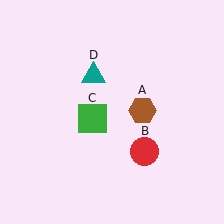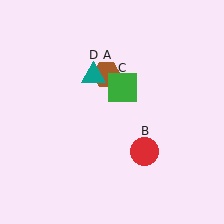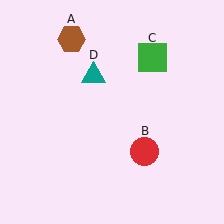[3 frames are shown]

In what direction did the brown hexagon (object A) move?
The brown hexagon (object A) moved up and to the left.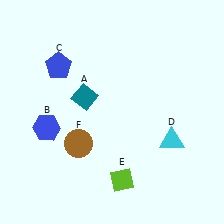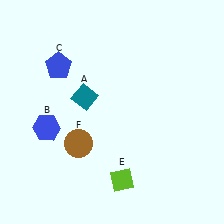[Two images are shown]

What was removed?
The cyan triangle (D) was removed in Image 2.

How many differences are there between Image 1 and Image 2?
There is 1 difference between the two images.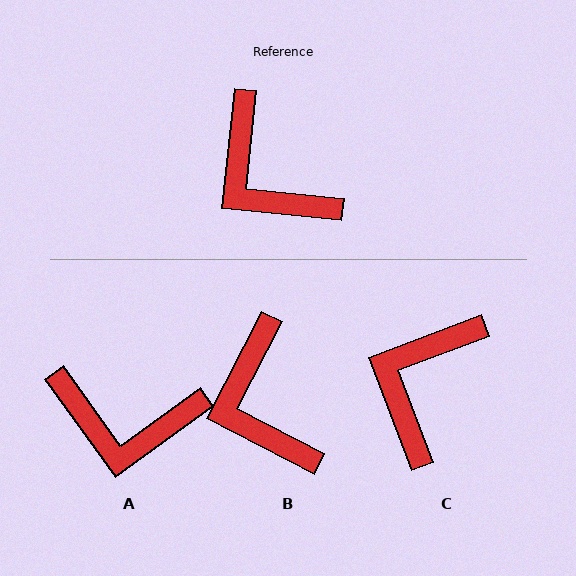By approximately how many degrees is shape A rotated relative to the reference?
Approximately 42 degrees counter-clockwise.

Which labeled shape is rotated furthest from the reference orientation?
C, about 63 degrees away.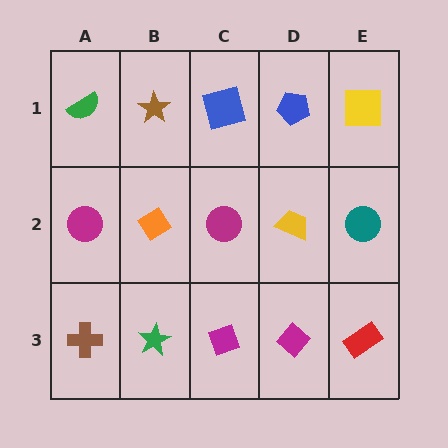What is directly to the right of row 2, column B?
A magenta circle.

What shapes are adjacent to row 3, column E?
A teal circle (row 2, column E), a magenta diamond (row 3, column D).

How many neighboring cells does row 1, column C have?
3.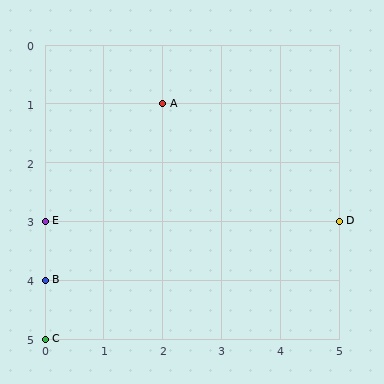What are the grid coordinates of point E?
Point E is at grid coordinates (0, 3).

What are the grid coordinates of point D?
Point D is at grid coordinates (5, 3).